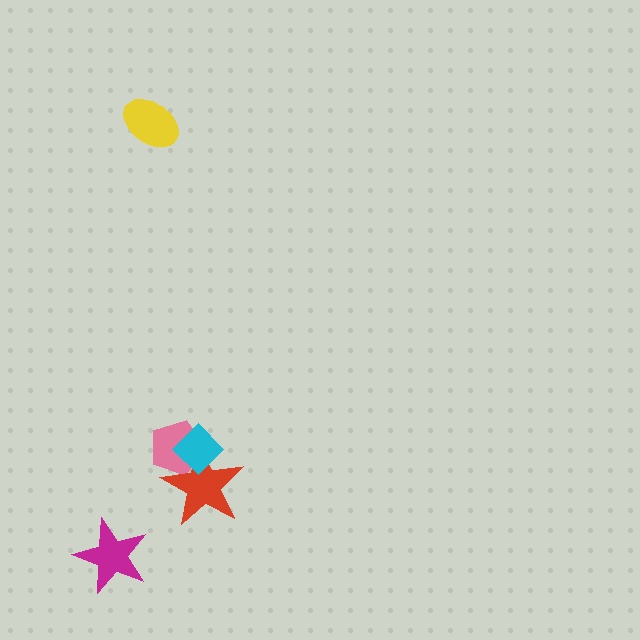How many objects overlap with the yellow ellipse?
0 objects overlap with the yellow ellipse.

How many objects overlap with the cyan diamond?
2 objects overlap with the cyan diamond.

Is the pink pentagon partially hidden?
Yes, it is partially covered by another shape.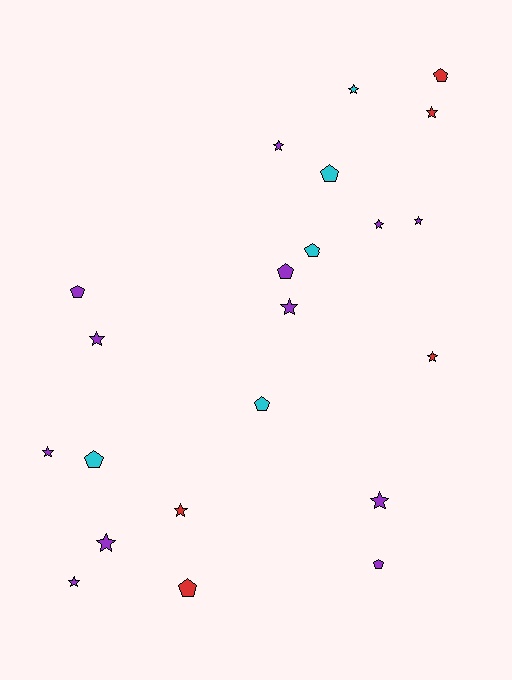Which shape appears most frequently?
Star, with 13 objects.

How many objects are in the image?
There are 22 objects.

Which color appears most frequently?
Purple, with 12 objects.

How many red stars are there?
There are 3 red stars.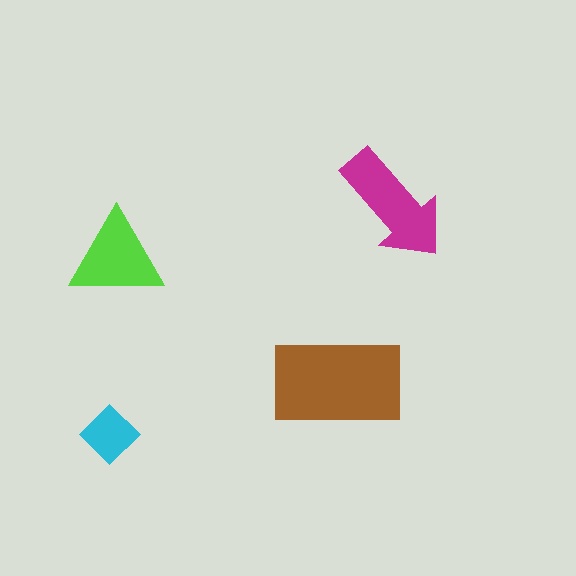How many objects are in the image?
There are 4 objects in the image.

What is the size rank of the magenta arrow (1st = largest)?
2nd.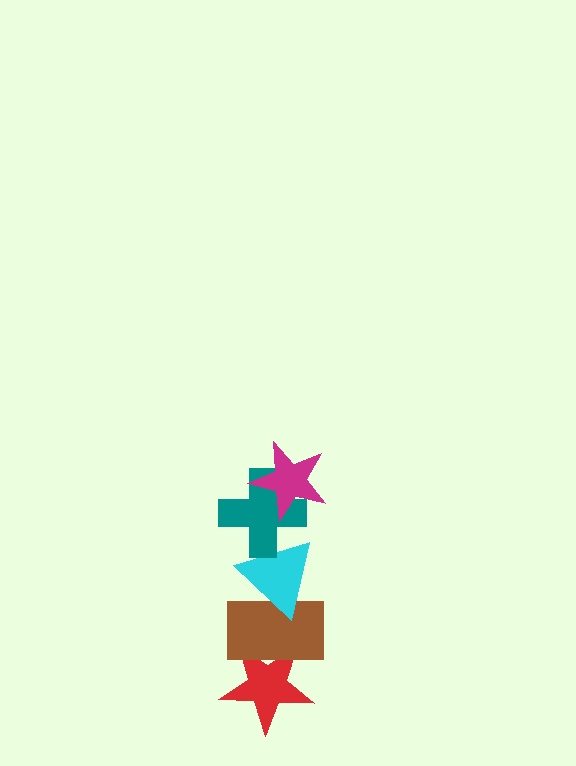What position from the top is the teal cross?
The teal cross is 2nd from the top.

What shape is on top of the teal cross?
The magenta star is on top of the teal cross.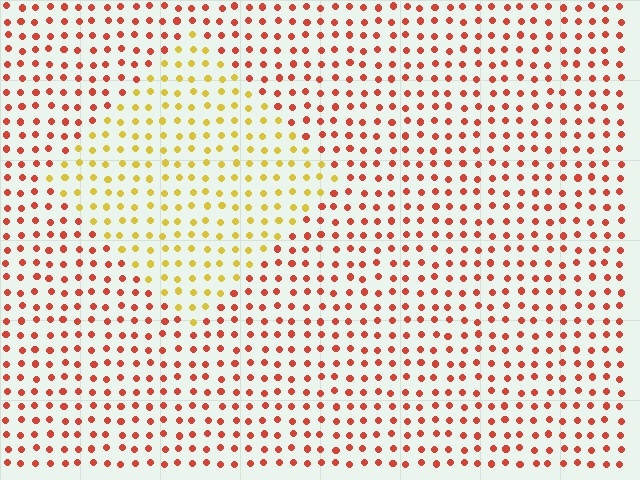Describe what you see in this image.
The image is filled with small red elements in a uniform arrangement. A diamond-shaped region is visible where the elements are tinted to a slightly different hue, forming a subtle color boundary.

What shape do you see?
I see a diamond.